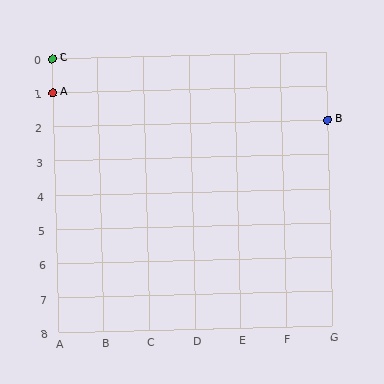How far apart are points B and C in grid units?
Points B and C are 6 columns and 2 rows apart (about 6.3 grid units diagonally).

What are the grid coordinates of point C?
Point C is at grid coordinates (A, 0).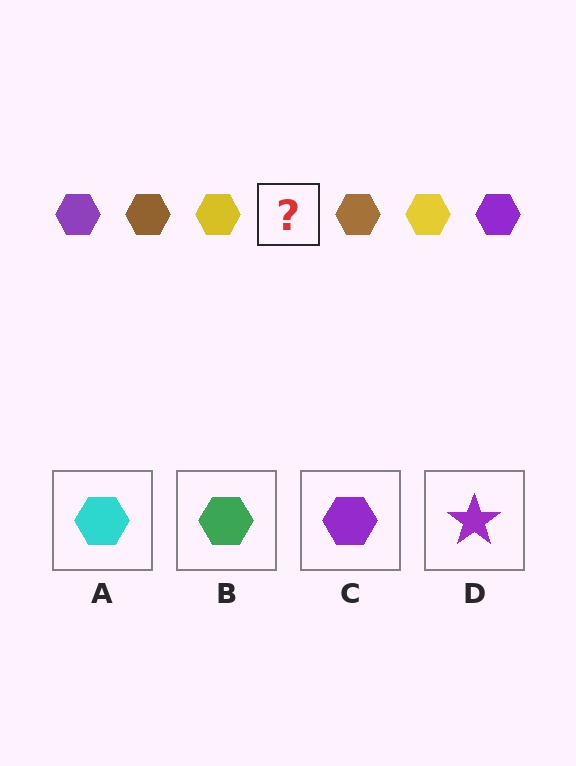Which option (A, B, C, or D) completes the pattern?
C.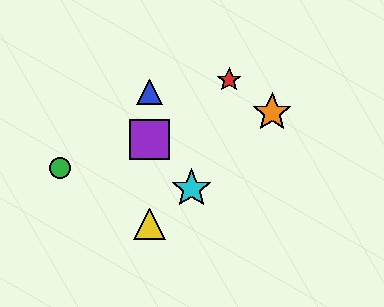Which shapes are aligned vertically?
The blue triangle, the yellow triangle, the purple square are aligned vertically.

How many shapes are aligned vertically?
3 shapes (the blue triangle, the yellow triangle, the purple square) are aligned vertically.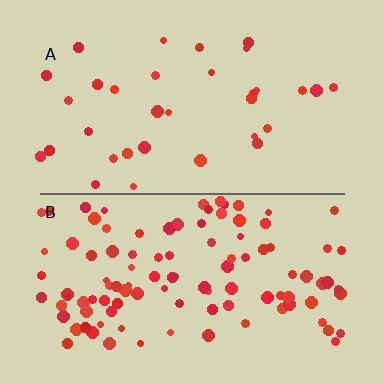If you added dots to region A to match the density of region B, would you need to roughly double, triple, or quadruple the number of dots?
Approximately triple.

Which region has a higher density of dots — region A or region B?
B (the bottom).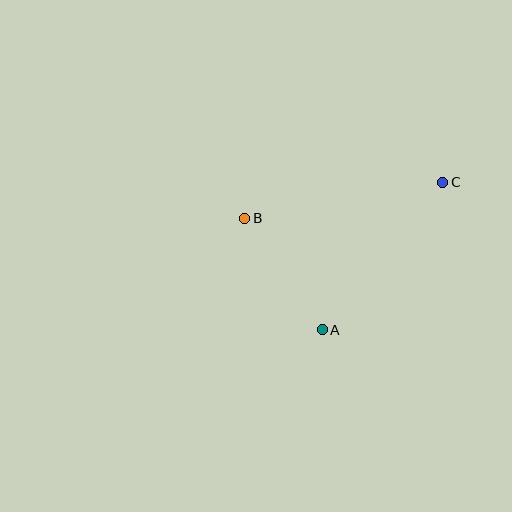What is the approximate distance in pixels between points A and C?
The distance between A and C is approximately 191 pixels.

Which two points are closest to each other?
Points A and B are closest to each other.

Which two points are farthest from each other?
Points B and C are farthest from each other.